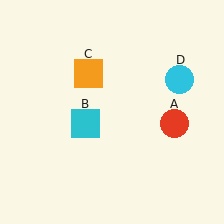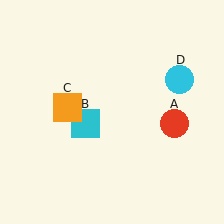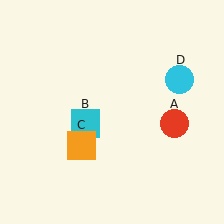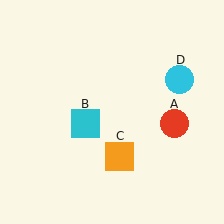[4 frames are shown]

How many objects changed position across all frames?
1 object changed position: orange square (object C).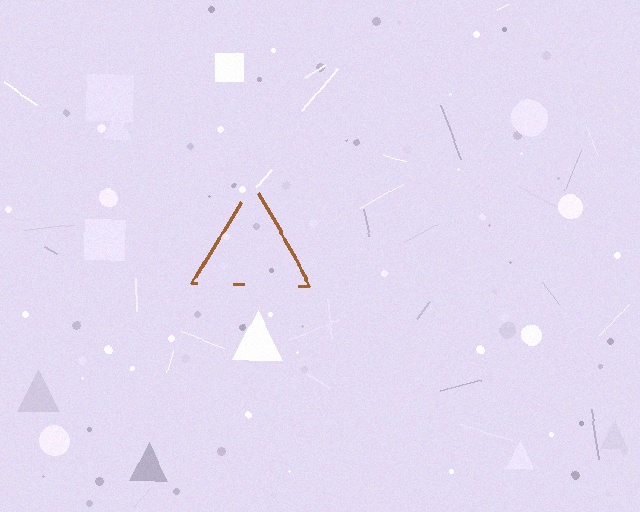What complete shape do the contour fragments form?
The contour fragments form a triangle.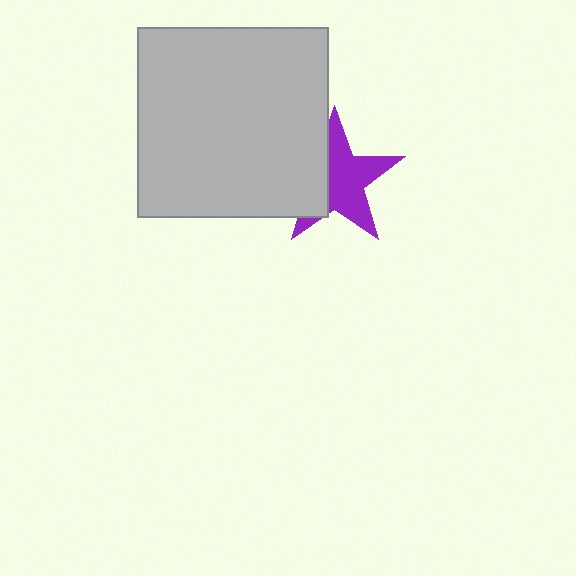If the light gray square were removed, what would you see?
You would see the complete purple star.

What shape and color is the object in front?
The object in front is a light gray square.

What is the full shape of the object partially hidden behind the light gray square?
The partially hidden object is a purple star.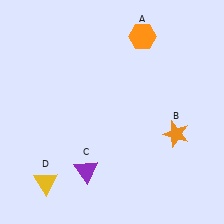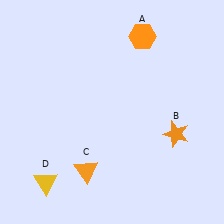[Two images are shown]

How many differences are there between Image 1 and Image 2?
There is 1 difference between the two images.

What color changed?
The triangle (C) changed from purple in Image 1 to orange in Image 2.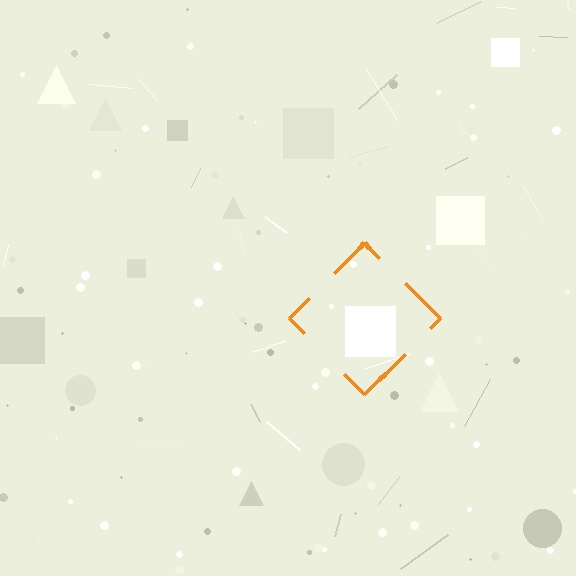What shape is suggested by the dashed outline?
The dashed outline suggests a diamond.